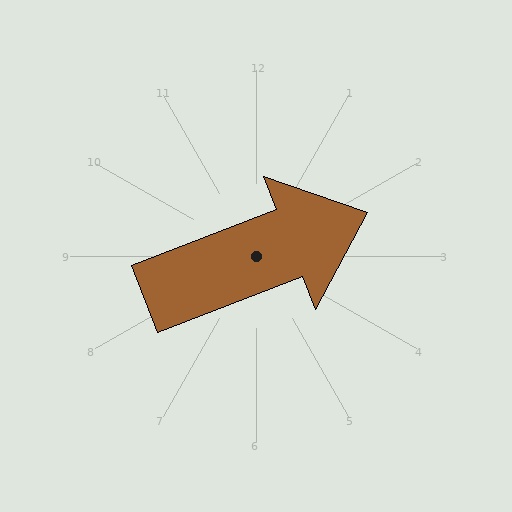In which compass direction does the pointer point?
East.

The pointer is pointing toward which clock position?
Roughly 2 o'clock.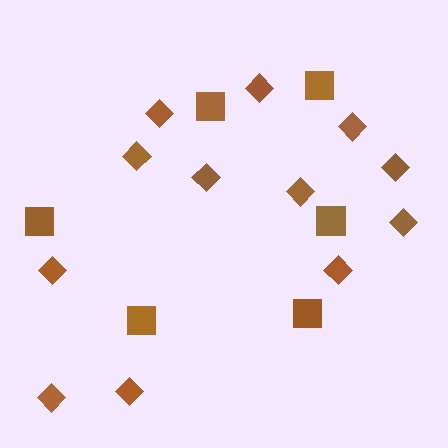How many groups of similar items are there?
There are 2 groups: one group of squares (6) and one group of diamonds (12).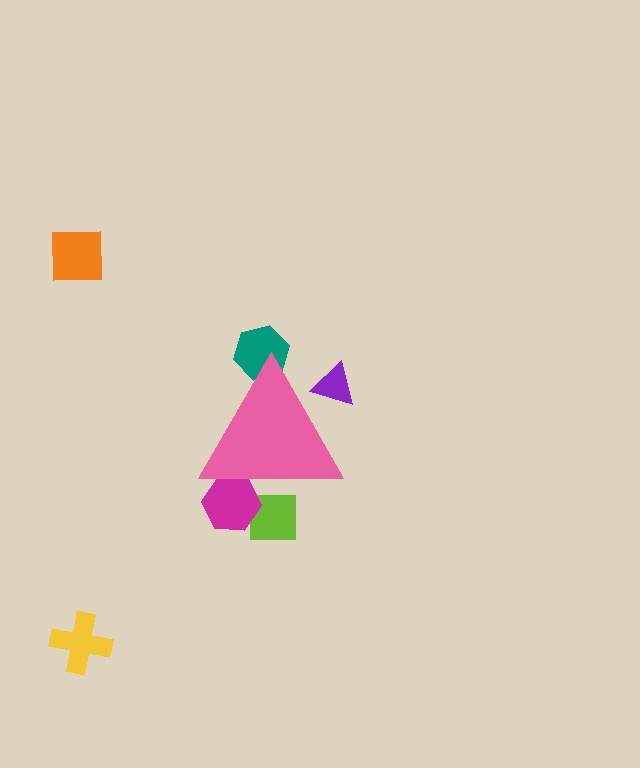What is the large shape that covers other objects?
A pink triangle.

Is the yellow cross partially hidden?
No, the yellow cross is fully visible.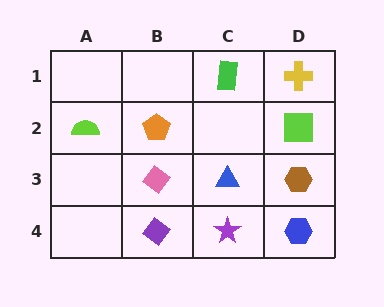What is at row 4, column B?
A purple diamond.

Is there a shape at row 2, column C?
No, that cell is empty.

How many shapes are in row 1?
2 shapes.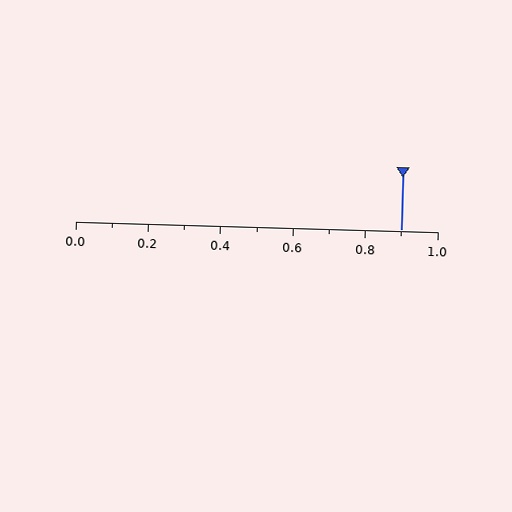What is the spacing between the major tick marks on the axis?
The major ticks are spaced 0.2 apart.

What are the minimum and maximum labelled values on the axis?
The axis runs from 0.0 to 1.0.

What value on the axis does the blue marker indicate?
The marker indicates approximately 0.9.